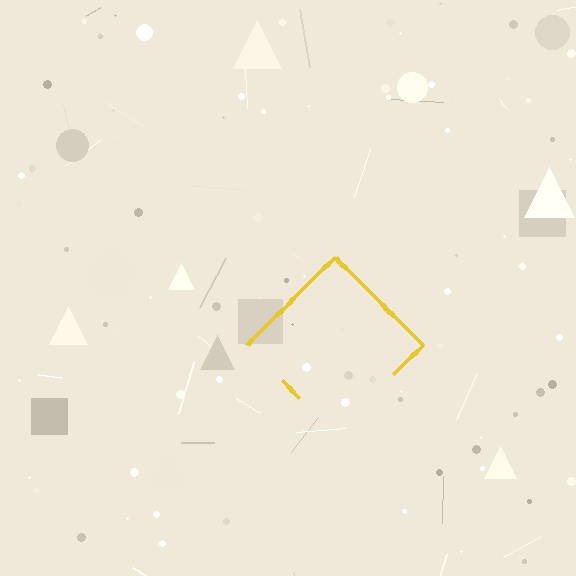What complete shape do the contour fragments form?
The contour fragments form a diamond.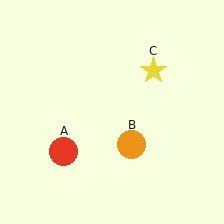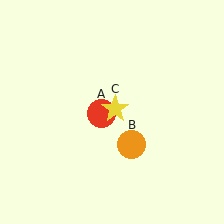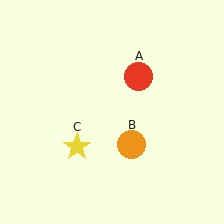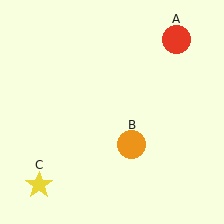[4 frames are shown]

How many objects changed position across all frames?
2 objects changed position: red circle (object A), yellow star (object C).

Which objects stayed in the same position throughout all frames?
Orange circle (object B) remained stationary.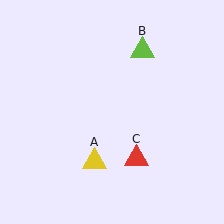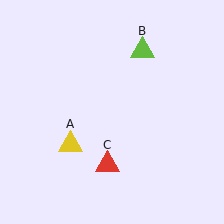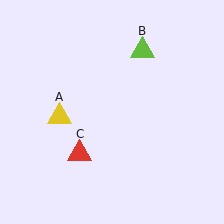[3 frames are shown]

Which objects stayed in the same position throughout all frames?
Lime triangle (object B) remained stationary.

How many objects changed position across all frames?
2 objects changed position: yellow triangle (object A), red triangle (object C).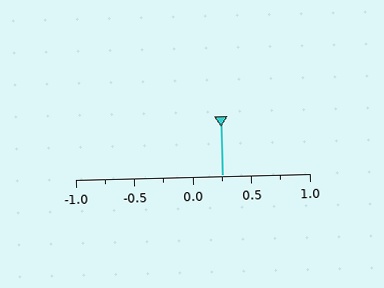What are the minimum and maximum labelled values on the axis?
The axis runs from -1.0 to 1.0.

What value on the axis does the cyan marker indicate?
The marker indicates approximately 0.25.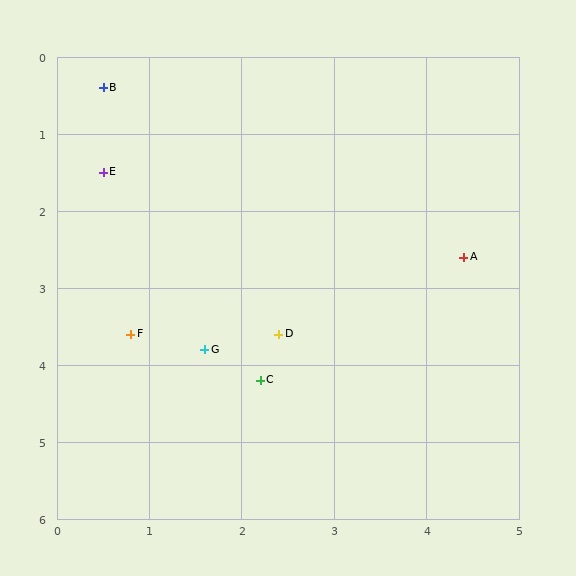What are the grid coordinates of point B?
Point B is at approximately (0.5, 0.4).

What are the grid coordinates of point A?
Point A is at approximately (4.4, 2.6).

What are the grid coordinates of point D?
Point D is at approximately (2.4, 3.6).